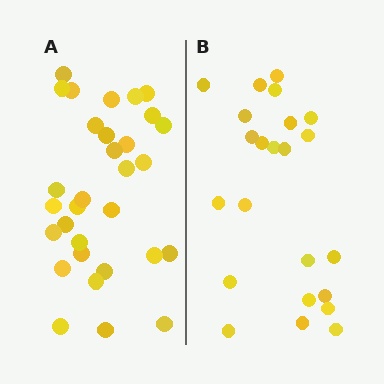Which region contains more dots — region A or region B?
Region A (the left region) has more dots.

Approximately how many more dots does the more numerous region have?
Region A has roughly 8 or so more dots than region B.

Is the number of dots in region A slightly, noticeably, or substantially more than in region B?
Region A has noticeably more, but not dramatically so. The ratio is roughly 1.3 to 1.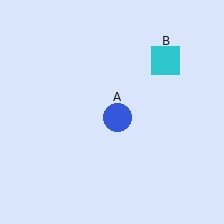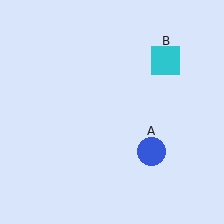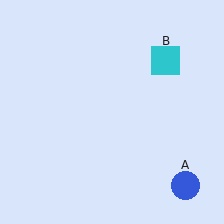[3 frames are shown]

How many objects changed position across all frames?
1 object changed position: blue circle (object A).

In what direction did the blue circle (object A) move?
The blue circle (object A) moved down and to the right.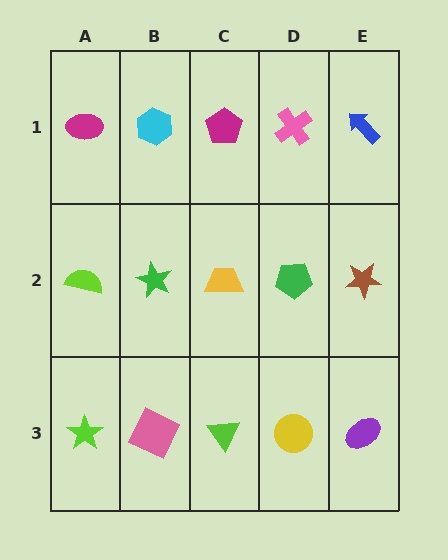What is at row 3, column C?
A lime triangle.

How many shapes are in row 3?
5 shapes.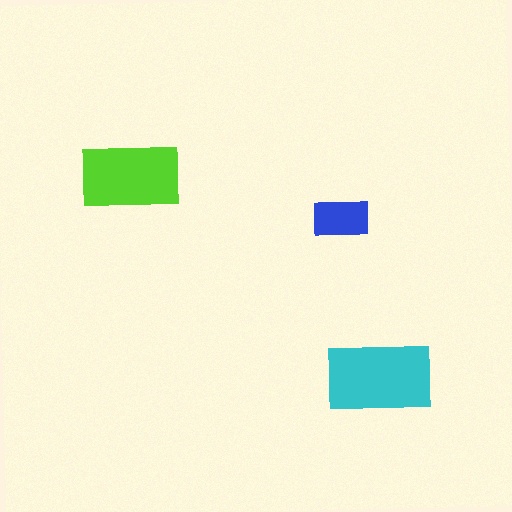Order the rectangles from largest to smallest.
the cyan one, the lime one, the blue one.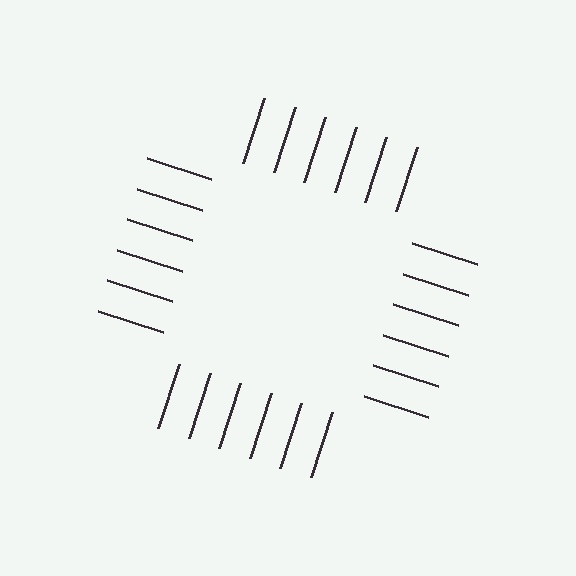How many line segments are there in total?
24 — 6 along each of the 4 edges.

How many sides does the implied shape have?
4 sides — the line-ends trace a square.